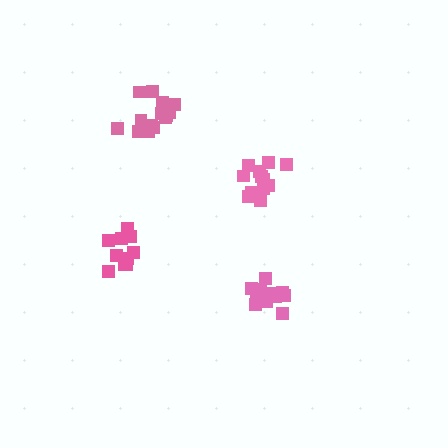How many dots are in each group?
Group 1: 14 dots, Group 2: 13 dots, Group 3: 13 dots, Group 4: 10 dots (50 total).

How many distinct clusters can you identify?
There are 4 distinct clusters.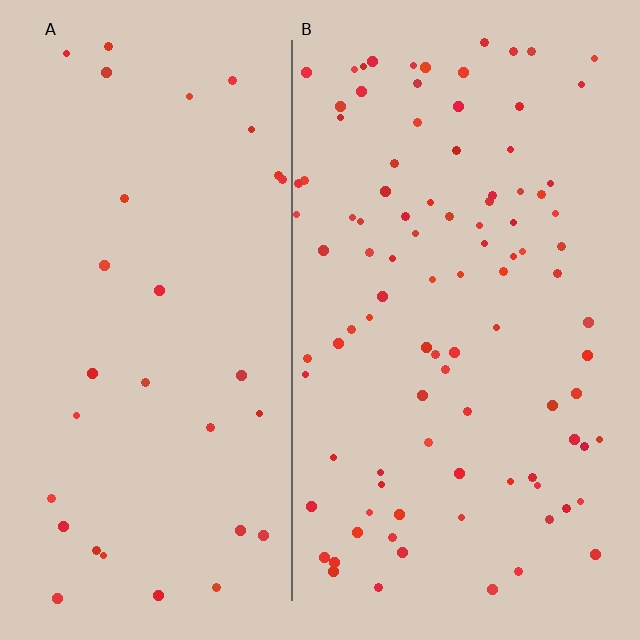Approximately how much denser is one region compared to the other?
Approximately 3.0× — region B over region A.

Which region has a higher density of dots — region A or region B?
B (the right).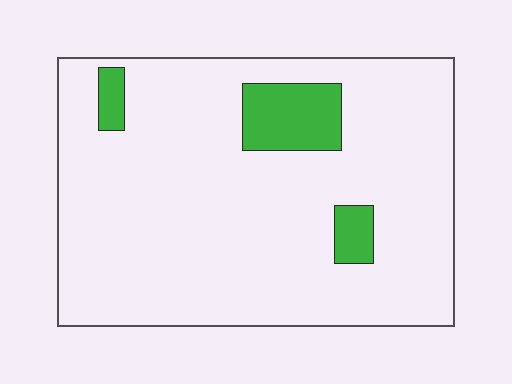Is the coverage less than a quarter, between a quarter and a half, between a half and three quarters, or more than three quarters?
Less than a quarter.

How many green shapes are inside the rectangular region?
3.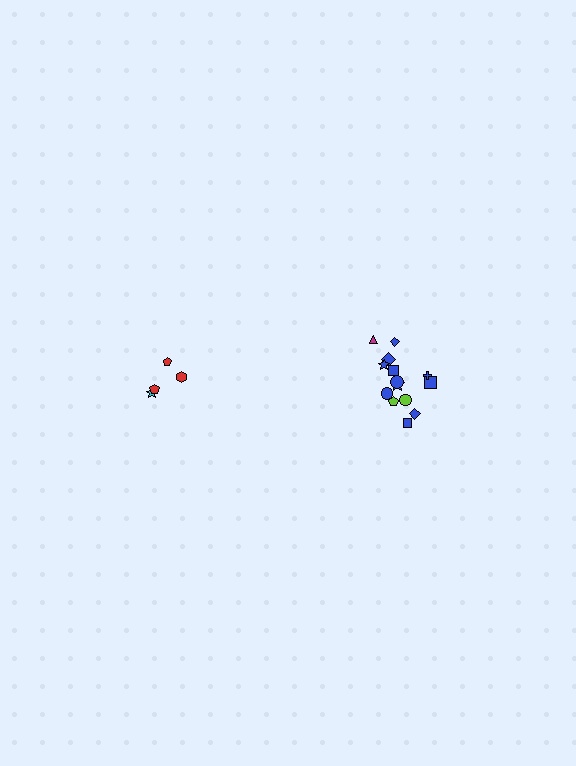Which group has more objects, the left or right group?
The right group.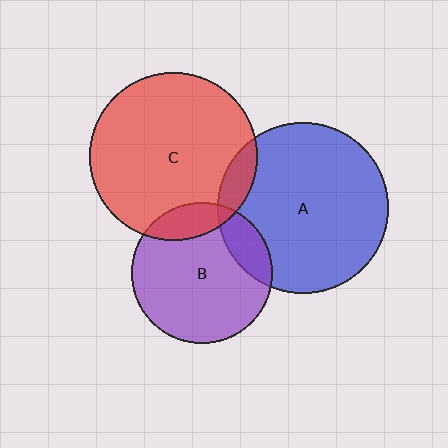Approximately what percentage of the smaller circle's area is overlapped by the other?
Approximately 10%.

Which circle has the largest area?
Circle A (blue).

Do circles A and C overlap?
Yes.